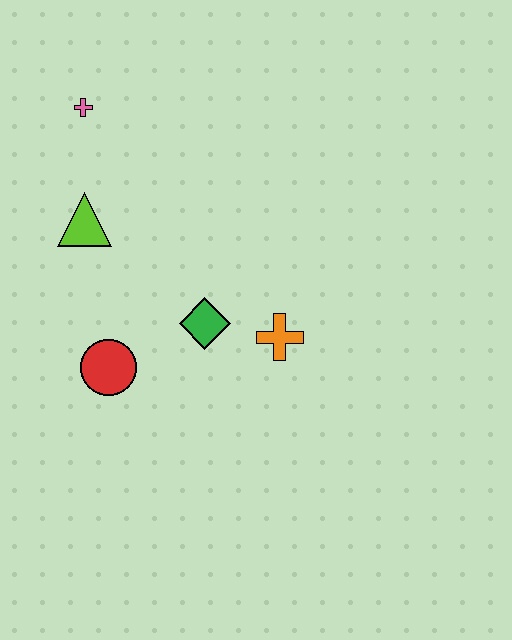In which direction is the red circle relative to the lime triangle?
The red circle is below the lime triangle.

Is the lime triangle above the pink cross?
No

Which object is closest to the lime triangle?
The pink cross is closest to the lime triangle.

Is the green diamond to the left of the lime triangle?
No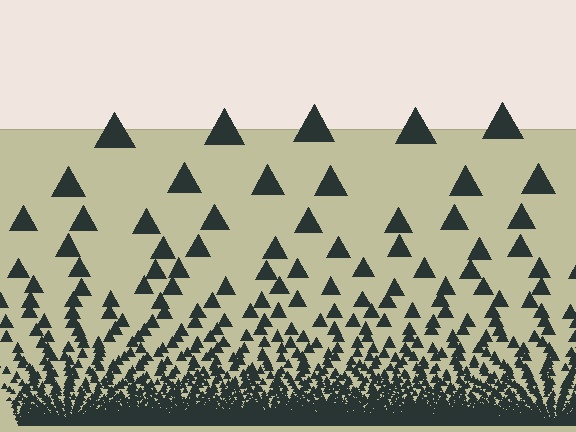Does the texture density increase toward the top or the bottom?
Density increases toward the bottom.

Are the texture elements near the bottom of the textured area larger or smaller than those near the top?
Smaller. The gradient is inverted — elements near the bottom are smaller and denser.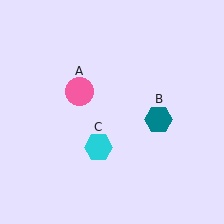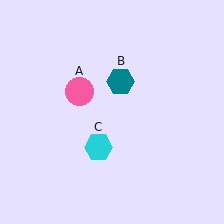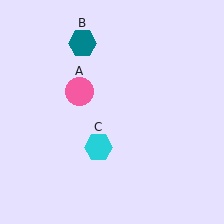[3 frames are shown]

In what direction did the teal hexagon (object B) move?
The teal hexagon (object B) moved up and to the left.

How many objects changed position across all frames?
1 object changed position: teal hexagon (object B).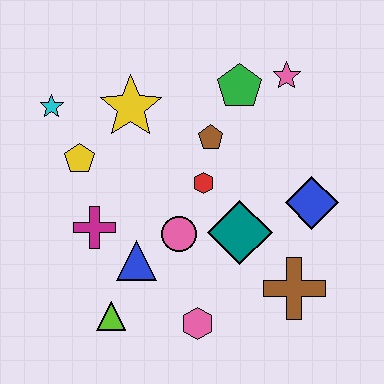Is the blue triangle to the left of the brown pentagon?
Yes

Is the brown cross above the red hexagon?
No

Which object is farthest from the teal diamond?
The cyan star is farthest from the teal diamond.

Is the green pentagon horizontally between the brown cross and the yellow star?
Yes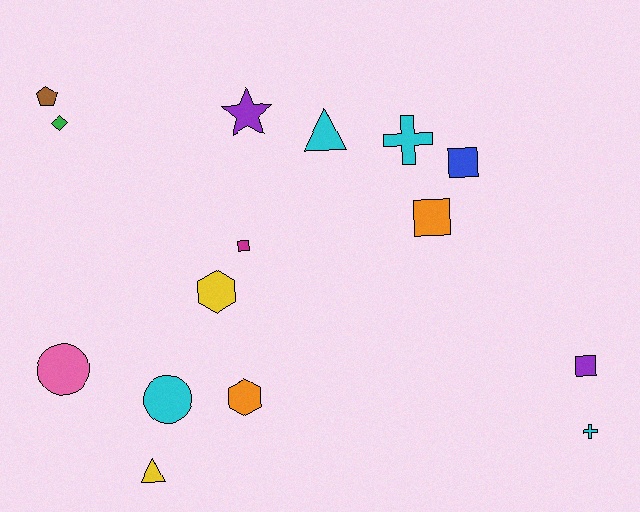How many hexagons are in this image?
There are 2 hexagons.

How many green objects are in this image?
There is 1 green object.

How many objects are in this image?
There are 15 objects.